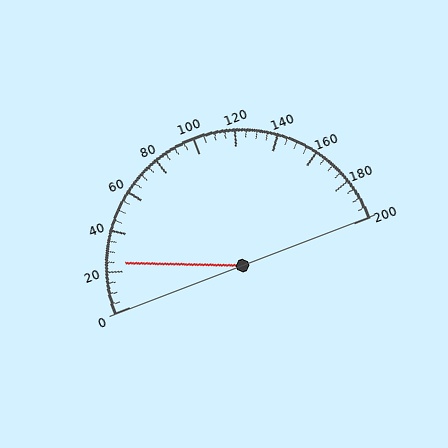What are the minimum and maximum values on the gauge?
The gauge ranges from 0 to 200.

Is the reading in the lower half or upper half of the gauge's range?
The reading is in the lower half of the range (0 to 200).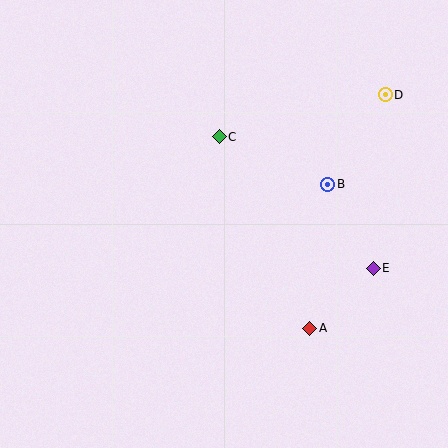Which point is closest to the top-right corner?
Point D is closest to the top-right corner.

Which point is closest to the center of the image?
Point C at (219, 137) is closest to the center.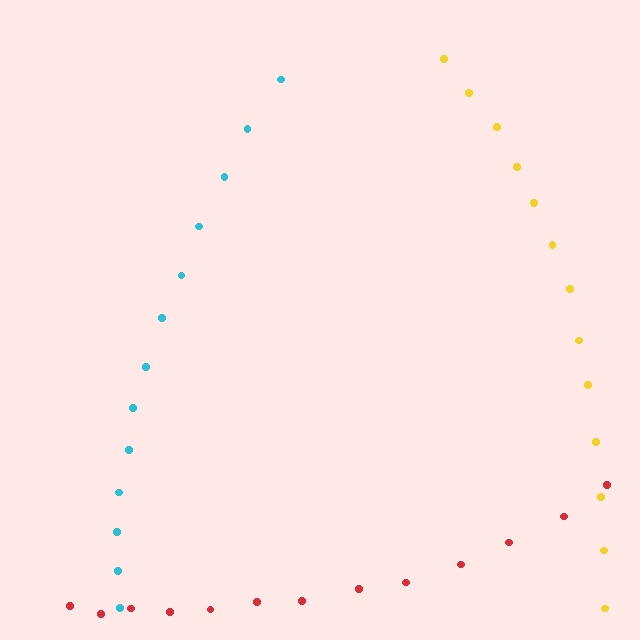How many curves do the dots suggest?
There are 3 distinct paths.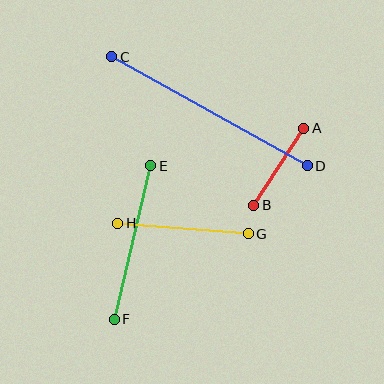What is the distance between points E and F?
The distance is approximately 158 pixels.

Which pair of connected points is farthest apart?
Points C and D are farthest apart.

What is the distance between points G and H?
The distance is approximately 131 pixels.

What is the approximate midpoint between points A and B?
The midpoint is at approximately (279, 167) pixels.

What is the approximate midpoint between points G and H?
The midpoint is at approximately (183, 229) pixels.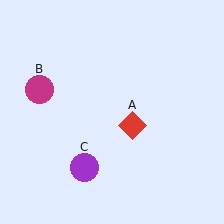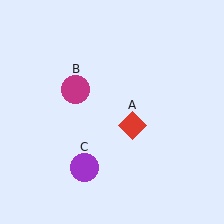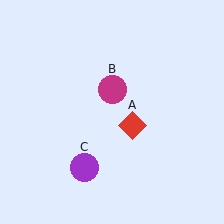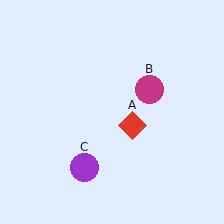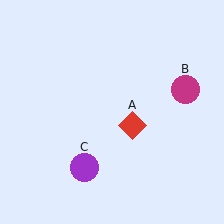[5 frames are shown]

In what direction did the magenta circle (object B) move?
The magenta circle (object B) moved right.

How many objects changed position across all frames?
1 object changed position: magenta circle (object B).